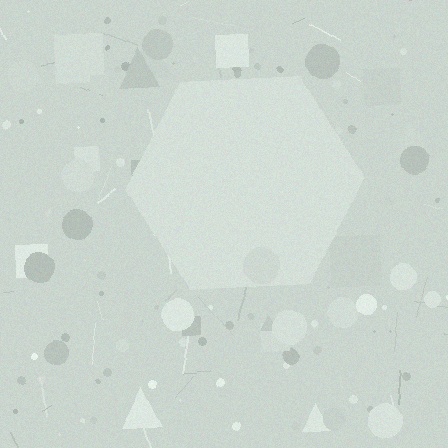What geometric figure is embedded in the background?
A hexagon is embedded in the background.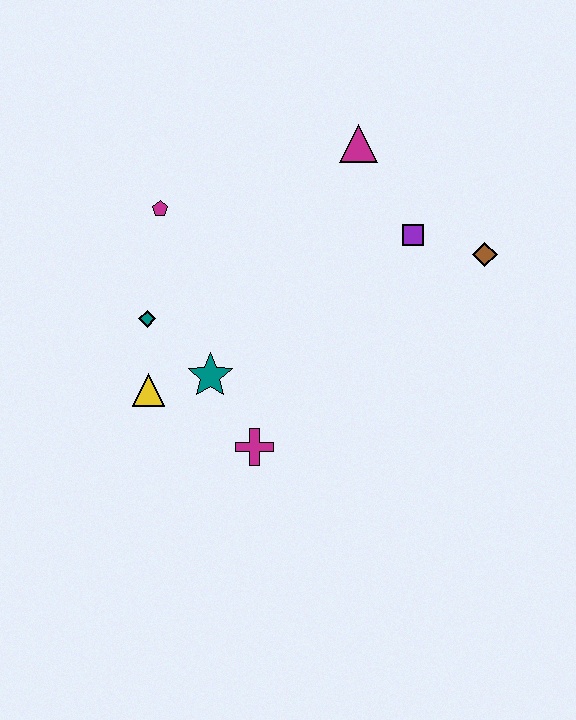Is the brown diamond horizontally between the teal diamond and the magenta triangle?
No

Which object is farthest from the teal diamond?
The brown diamond is farthest from the teal diamond.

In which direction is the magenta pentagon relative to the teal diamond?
The magenta pentagon is above the teal diamond.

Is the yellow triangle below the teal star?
Yes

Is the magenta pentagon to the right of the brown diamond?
No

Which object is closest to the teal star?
The yellow triangle is closest to the teal star.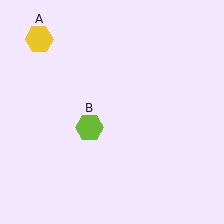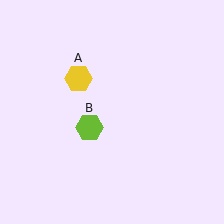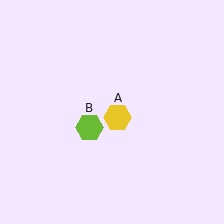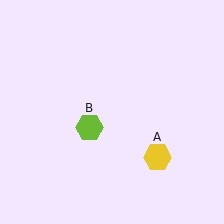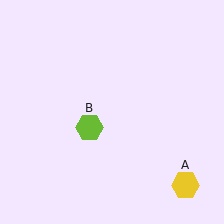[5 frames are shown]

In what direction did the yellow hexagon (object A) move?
The yellow hexagon (object A) moved down and to the right.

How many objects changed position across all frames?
1 object changed position: yellow hexagon (object A).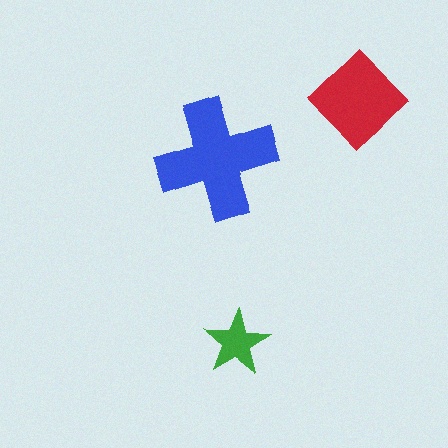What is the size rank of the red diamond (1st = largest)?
2nd.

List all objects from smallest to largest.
The green star, the red diamond, the blue cross.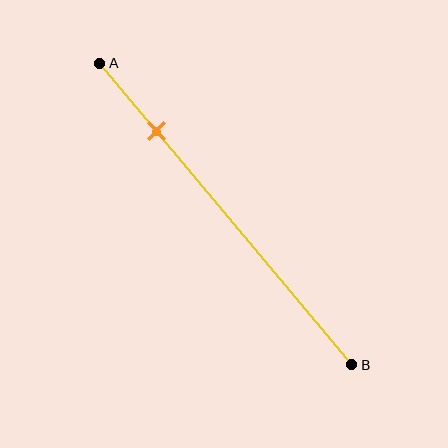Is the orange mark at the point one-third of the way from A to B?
No, the mark is at about 20% from A, not at the 33% one-third point.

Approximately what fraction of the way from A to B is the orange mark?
The orange mark is approximately 20% of the way from A to B.